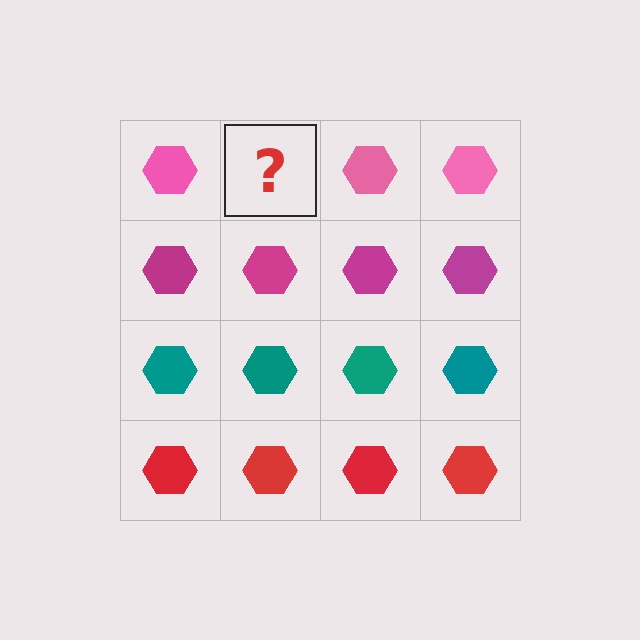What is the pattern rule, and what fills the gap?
The rule is that each row has a consistent color. The gap should be filled with a pink hexagon.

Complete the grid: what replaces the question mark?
The question mark should be replaced with a pink hexagon.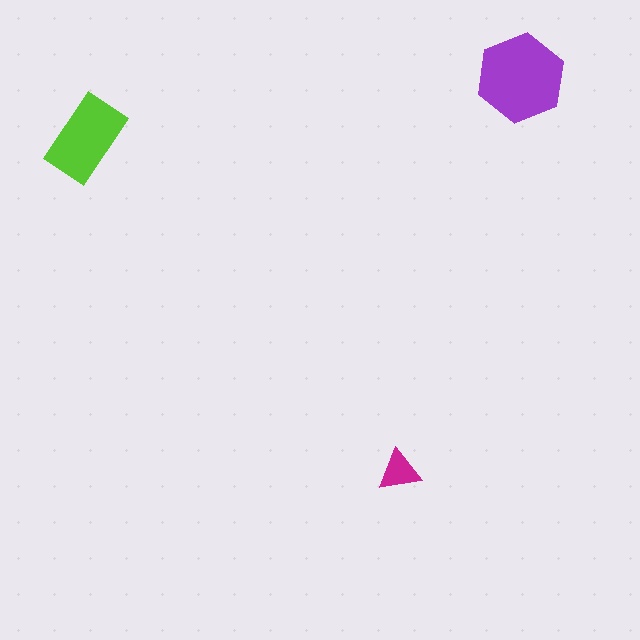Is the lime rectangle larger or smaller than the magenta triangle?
Larger.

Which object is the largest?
The purple hexagon.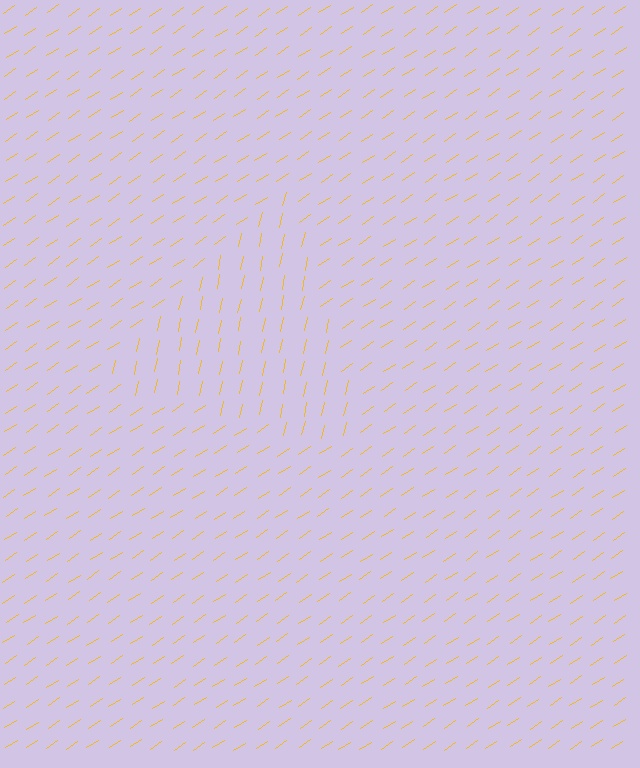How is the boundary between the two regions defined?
The boundary is defined purely by a change in line orientation (approximately 45 degrees difference). All lines are the same color and thickness.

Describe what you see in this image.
The image is filled with small yellow line segments. A triangle region in the image has lines oriented differently from the surrounding lines, creating a visible texture boundary.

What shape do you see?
I see a triangle.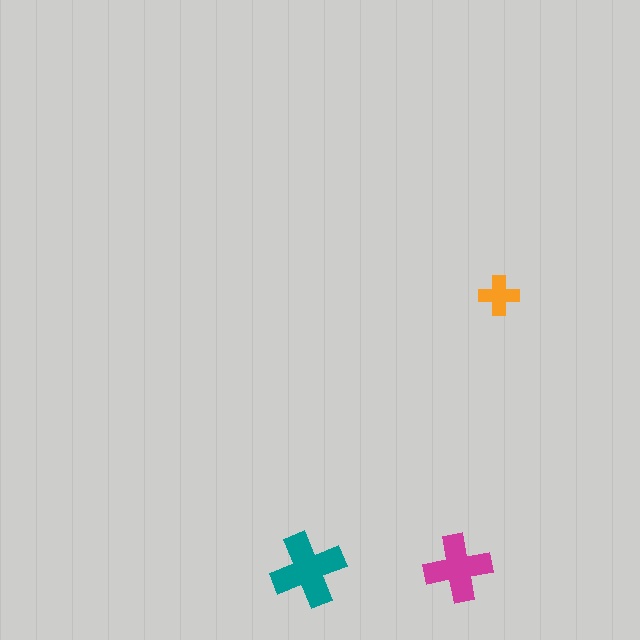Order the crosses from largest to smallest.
the teal one, the magenta one, the orange one.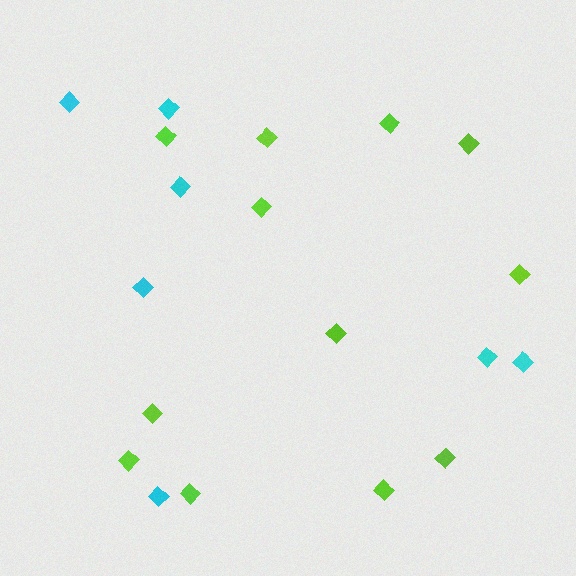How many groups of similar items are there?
There are 2 groups: one group of cyan diamonds (7) and one group of lime diamonds (12).